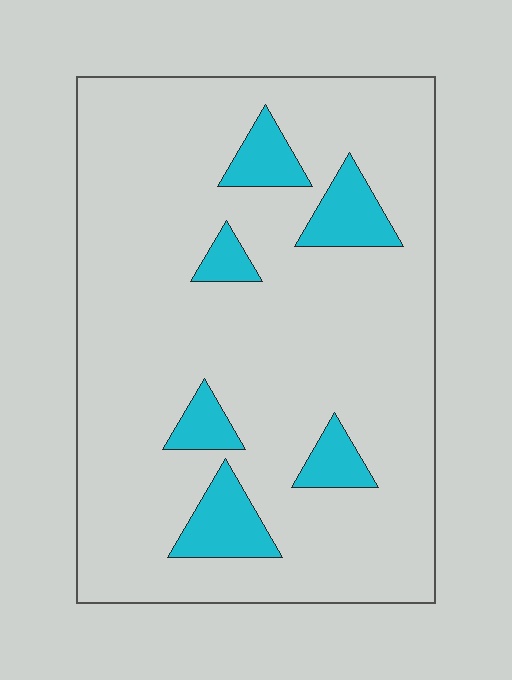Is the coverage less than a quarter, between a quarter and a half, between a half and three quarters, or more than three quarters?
Less than a quarter.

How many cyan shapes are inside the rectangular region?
6.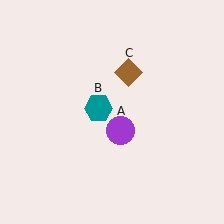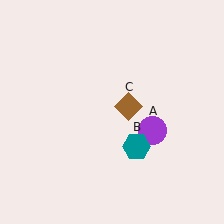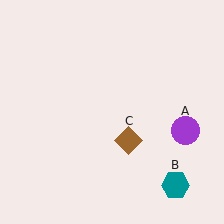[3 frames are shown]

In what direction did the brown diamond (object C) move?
The brown diamond (object C) moved down.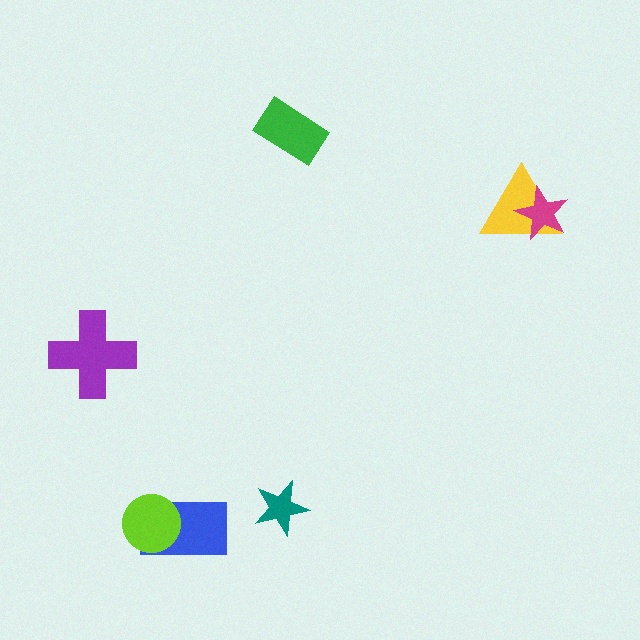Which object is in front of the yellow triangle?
The magenta star is in front of the yellow triangle.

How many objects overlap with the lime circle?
1 object overlaps with the lime circle.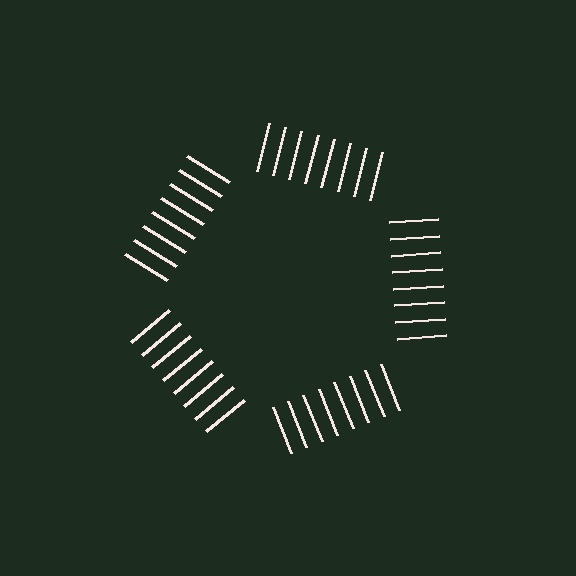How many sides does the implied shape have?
5 sides — the line-ends trace a pentagon.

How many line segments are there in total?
40 — 8 along each of the 5 edges.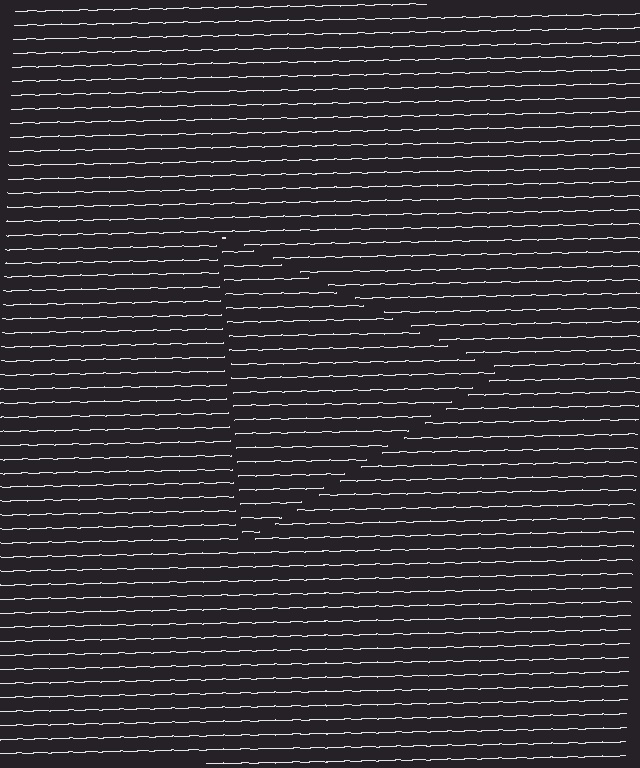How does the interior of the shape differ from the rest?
The interior of the shape contains the same grating, shifted by half a period — the contour is defined by the phase discontinuity where line-ends from the inner and outer gratings abut.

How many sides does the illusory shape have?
3 sides — the line-ends trace a triangle.